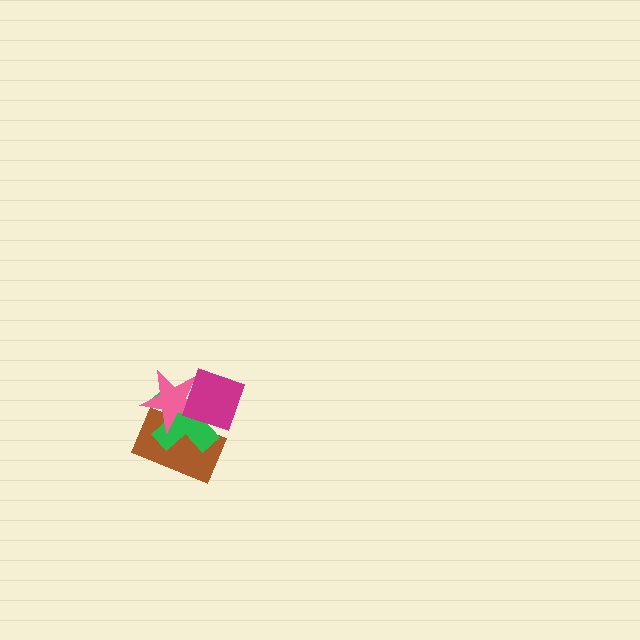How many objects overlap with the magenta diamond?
3 objects overlap with the magenta diamond.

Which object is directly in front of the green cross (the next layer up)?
The pink star is directly in front of the green cross.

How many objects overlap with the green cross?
3 objects overlap with the green cross.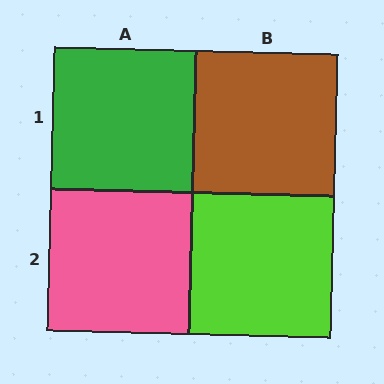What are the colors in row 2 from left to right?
Pink, lime.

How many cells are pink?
1 cell is pink.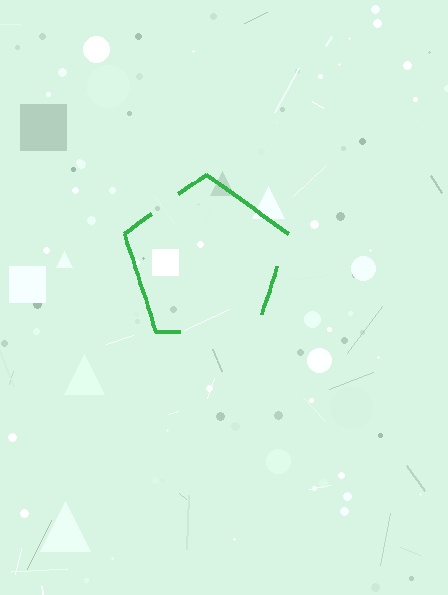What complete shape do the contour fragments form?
The contour fragments form a pentagon.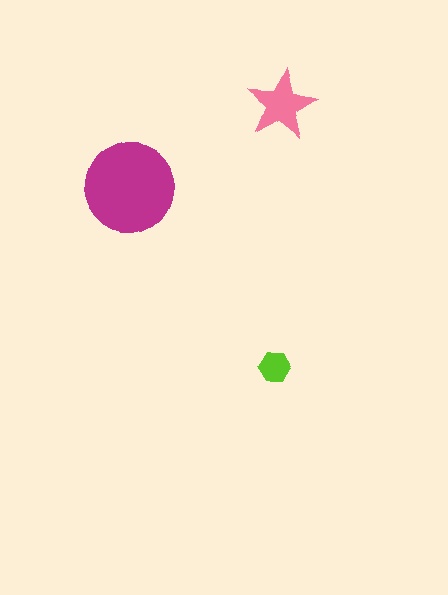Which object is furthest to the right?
The lime hexagon is rightmost.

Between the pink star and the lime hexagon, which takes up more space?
The pink star.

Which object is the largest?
The magenta circle.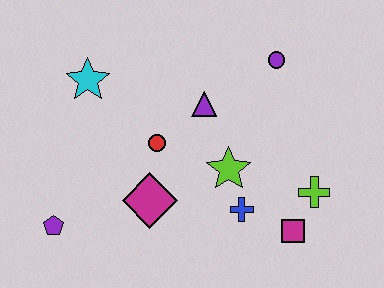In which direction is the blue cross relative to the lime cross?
The blue cross is to the left of the lime cross.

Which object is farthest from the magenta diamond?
The purple circle is farthest from the magenta diamond.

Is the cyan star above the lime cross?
Yes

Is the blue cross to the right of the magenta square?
No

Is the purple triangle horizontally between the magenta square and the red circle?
Yes